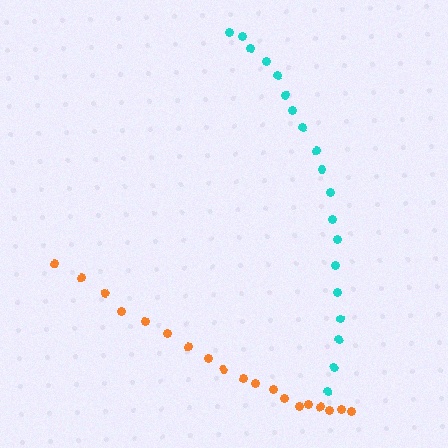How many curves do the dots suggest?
There are 2 distinct paths.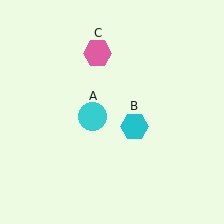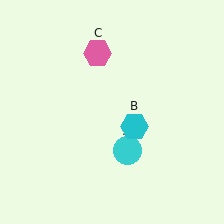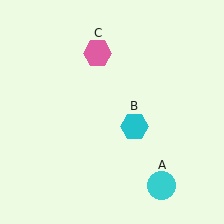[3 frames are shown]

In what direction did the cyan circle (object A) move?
The cyan circle (object A) moved down and to the right.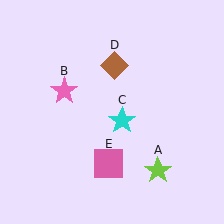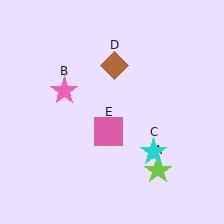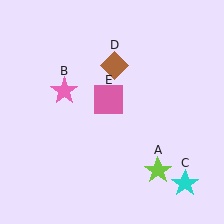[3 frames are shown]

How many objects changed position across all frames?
2 objects changed position: cyan star (object C), pink square (object E).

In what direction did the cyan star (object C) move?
The cyan star (object C) moved down and to the right.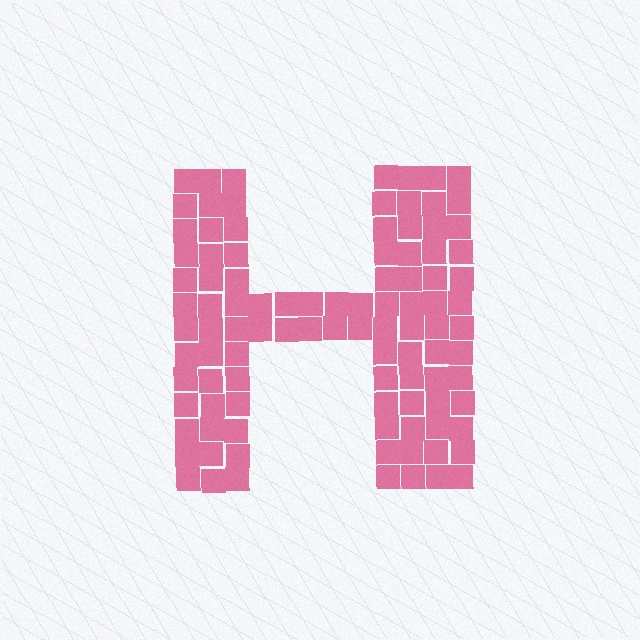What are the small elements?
The small elements are squares.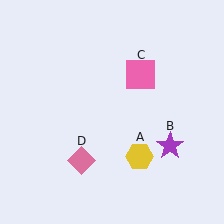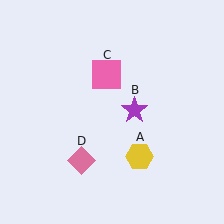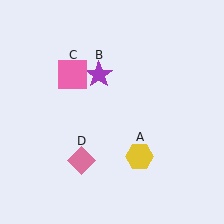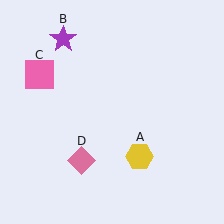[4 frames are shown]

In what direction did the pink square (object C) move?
The pink square (object C) moved left.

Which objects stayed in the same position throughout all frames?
Yellow hexagon (object A) and pink diamond (object D) remained stationary.